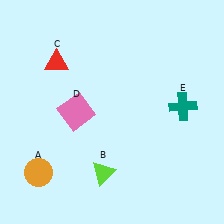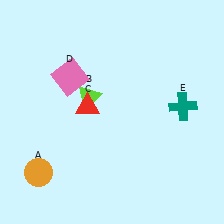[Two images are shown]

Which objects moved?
The objects that moved are: the lime triangle (B), the red triangle (C), the pink square (D).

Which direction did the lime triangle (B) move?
The lime triangle (B) moved up.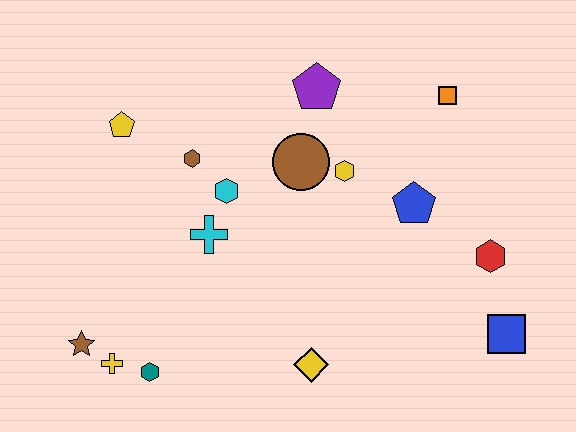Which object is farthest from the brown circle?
The brown star is farthest from the brown circle.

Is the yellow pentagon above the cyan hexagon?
Yes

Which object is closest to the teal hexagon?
The yellow cross is closest to the teal hexagon.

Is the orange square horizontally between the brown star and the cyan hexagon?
No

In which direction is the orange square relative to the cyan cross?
The orange square is to the right of the cyan cross.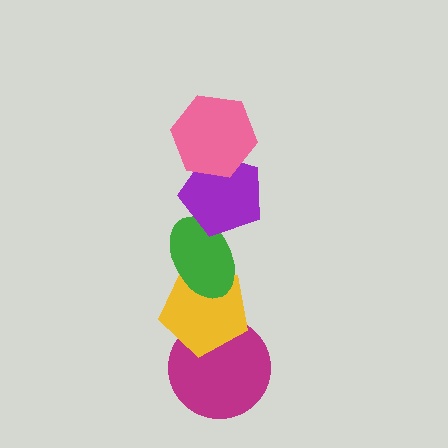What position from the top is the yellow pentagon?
The yellow pentagon is 4th from the top.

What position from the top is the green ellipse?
The green ellipse is 3rd from the top.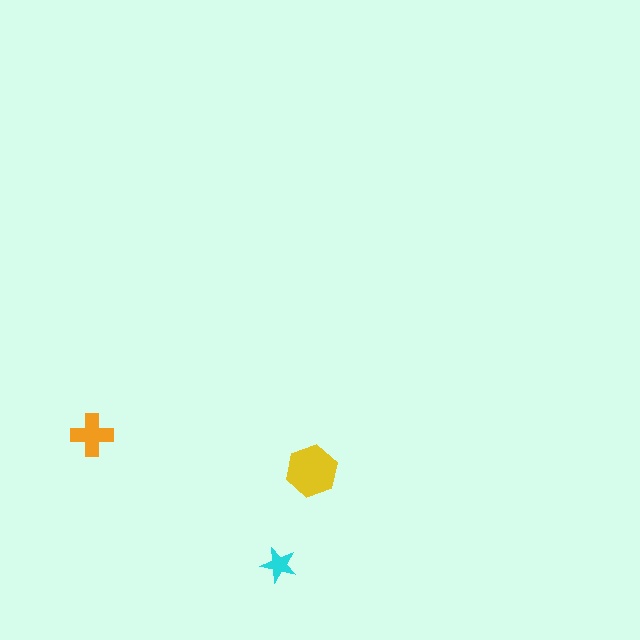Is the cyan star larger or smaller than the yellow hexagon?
Smaller.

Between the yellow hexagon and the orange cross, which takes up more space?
The yellow hexagon.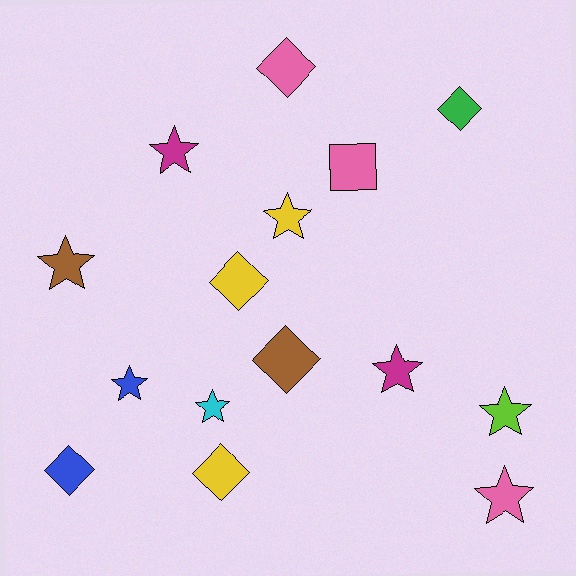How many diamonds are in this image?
There are 6 diamonds.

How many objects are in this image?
There are 15 objects.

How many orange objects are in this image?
There are no orange objects.